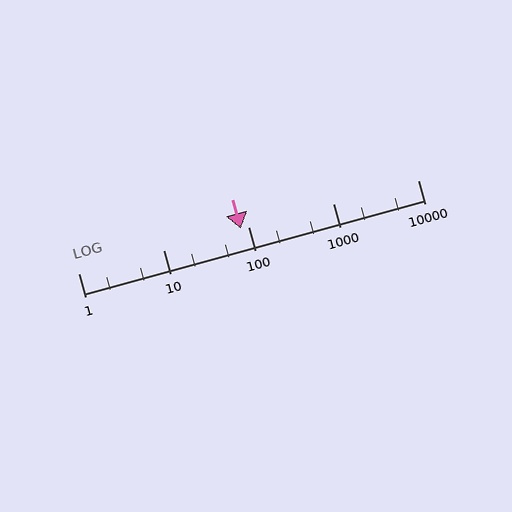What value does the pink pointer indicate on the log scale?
The pointer indicates approximately 82.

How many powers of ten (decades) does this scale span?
The scale spans 4 decades, from 1 to 10000.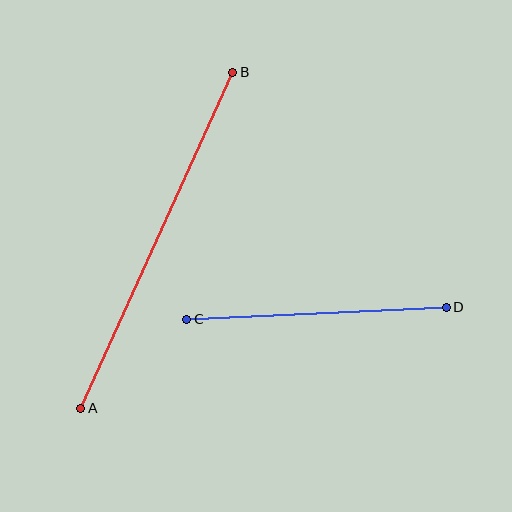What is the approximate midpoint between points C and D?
The midpoint is at approximately (317, 313) pixels.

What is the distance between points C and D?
The distance is approximately 260 pixels.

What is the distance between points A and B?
The distance is approximately 369 pixels.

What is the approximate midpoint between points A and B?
The midpoint is at approximately (157, 240) pixels.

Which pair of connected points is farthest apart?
Points A and B are farthest apart.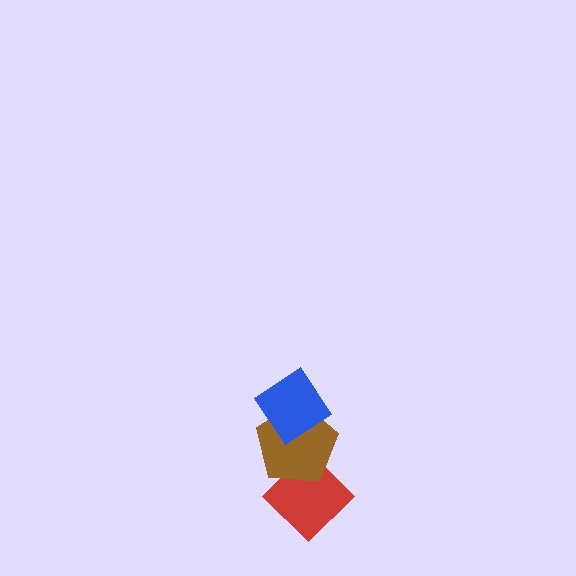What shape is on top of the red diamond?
The brown pentagon is on top of the red diamond.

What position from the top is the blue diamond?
The blue diamond is 1st from the top.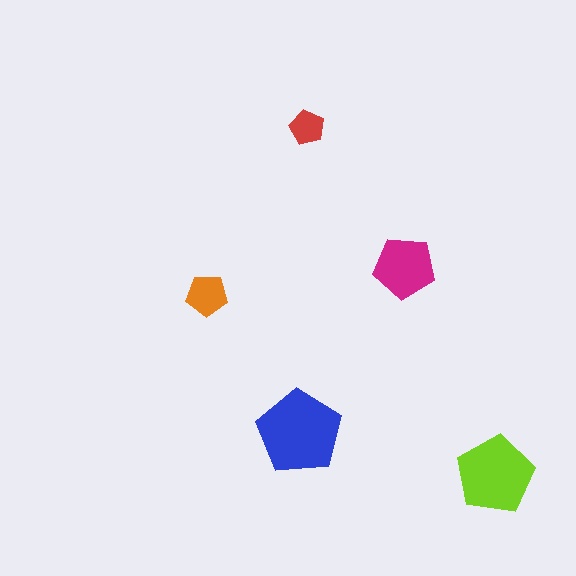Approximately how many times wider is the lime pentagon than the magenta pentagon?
About 1.5 times wider.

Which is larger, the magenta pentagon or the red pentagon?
The magenta one.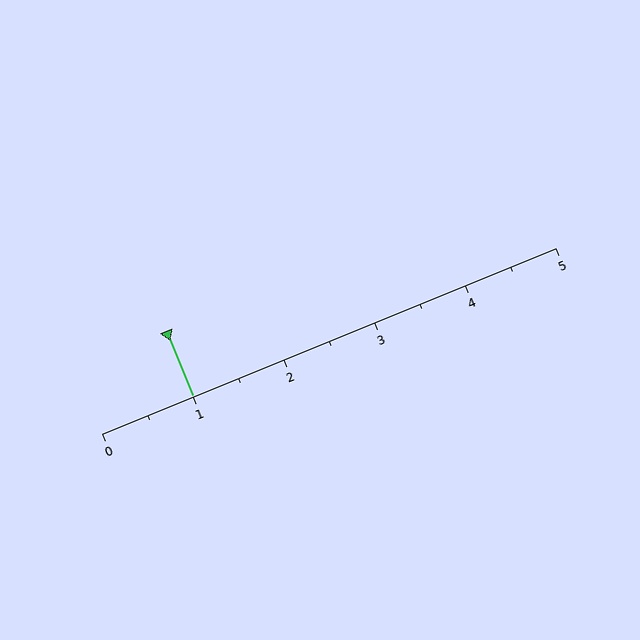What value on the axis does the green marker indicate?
The marker indicates approximately 1.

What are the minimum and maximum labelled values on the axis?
The axis runs from 0 to 5.